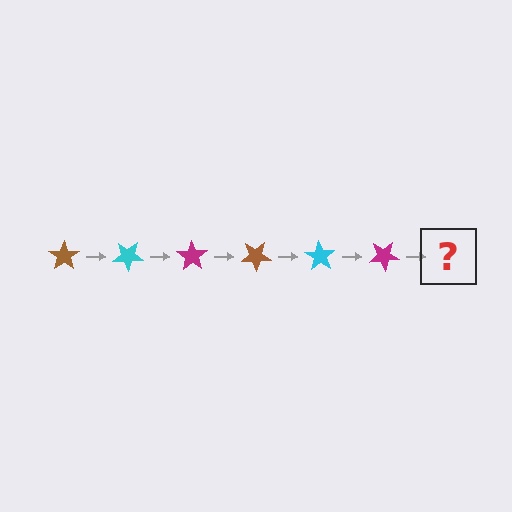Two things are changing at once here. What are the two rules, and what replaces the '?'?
The two rules are that it rotates 35 degrees each step and the color cycles through brown, cyan, and magenta. The '?' should be a brown star, rotated 210 degrees from the start.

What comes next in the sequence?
The next element should be a brown star, rotated 210 degrees from the start.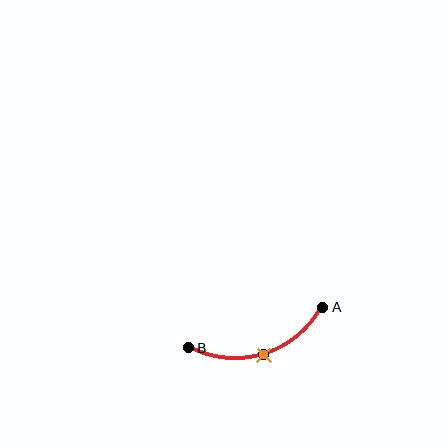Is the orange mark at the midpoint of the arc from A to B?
Yes. The orange mark lies on the arc at equal arc-length from both A and B — it is the arc midpoint.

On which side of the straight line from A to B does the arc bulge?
The arc bulges below the straight line connecting A and B.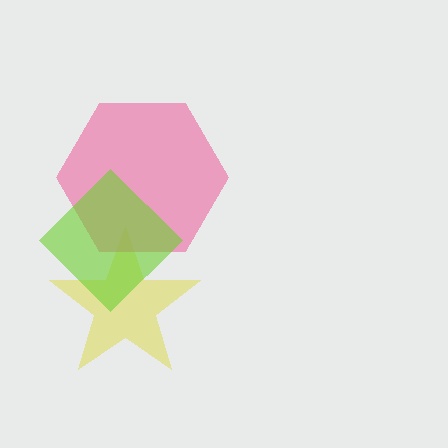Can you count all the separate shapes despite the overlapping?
Yes, there are 3 separate shapes.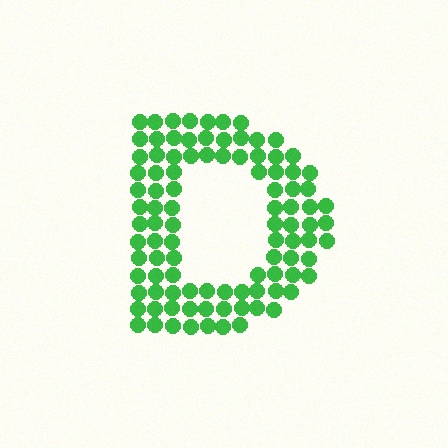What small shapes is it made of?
It is made of small circles.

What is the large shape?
The large shape is the letter D.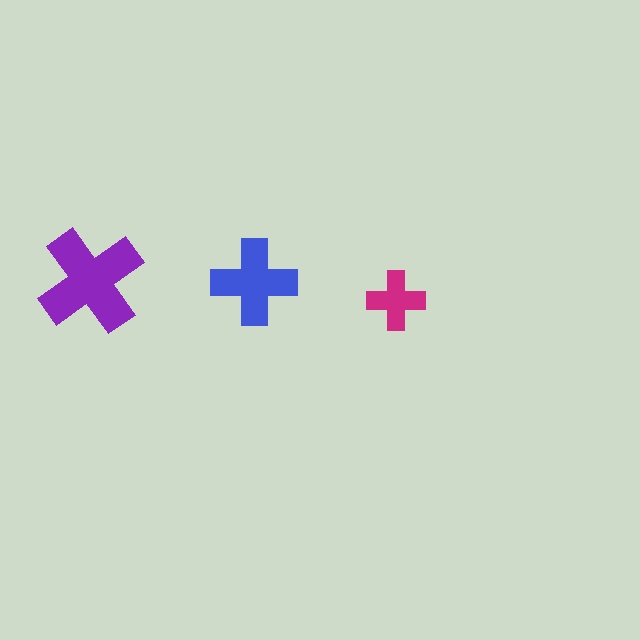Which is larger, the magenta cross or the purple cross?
The purple one.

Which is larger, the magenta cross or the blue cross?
The blue one.